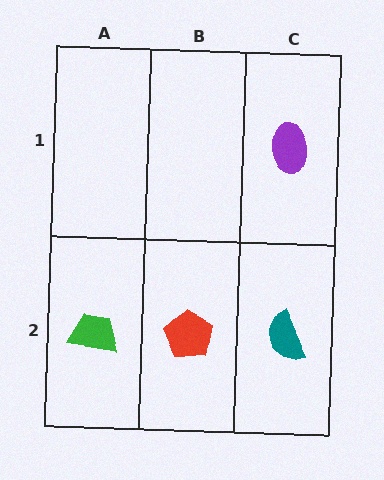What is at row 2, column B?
A red pentagon.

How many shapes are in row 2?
3 shapes.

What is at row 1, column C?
A purple ellipse.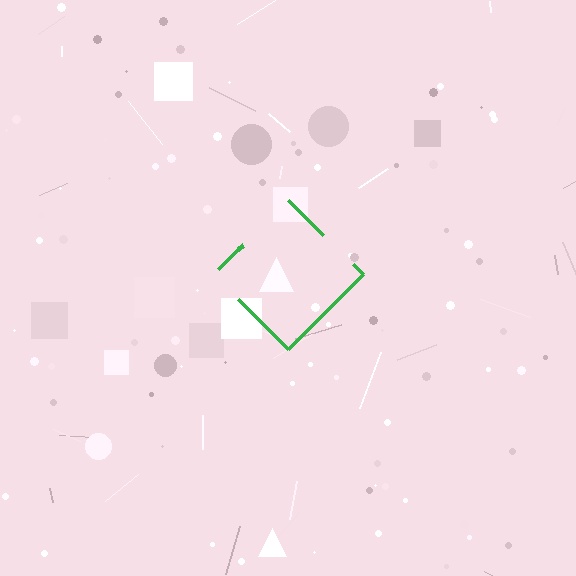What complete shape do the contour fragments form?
The contour fragments form a diamond.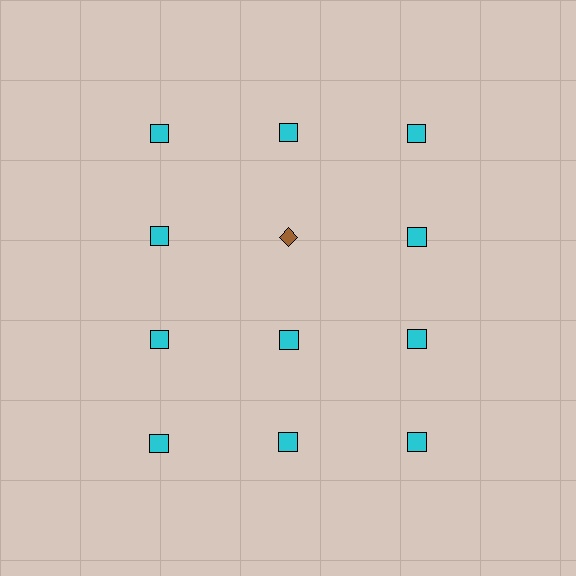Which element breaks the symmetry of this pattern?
The brown diamond in the second row, second from left column breaks the symmetry. All other shapes are cyan squares.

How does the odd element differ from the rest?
It differs in both color (brown instead of cyan) and shape (diamond instead of square).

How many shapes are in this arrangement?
There are 12 shapes arranged in a grid pattern.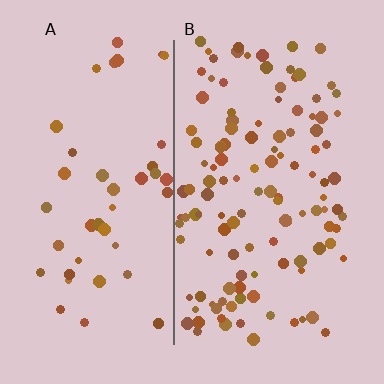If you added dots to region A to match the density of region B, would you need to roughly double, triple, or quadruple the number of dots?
Approximately triple.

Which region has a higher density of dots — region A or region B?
B (the right).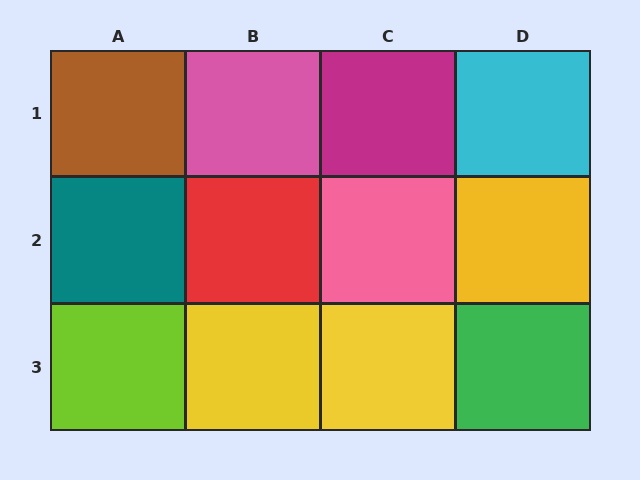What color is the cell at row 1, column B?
Pink.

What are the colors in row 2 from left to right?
Teal, red, pink, yellow.